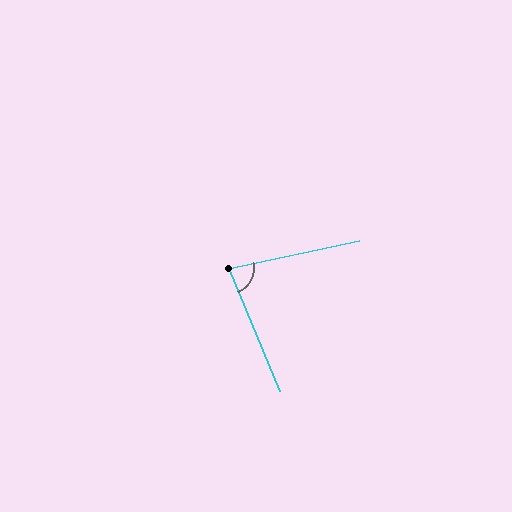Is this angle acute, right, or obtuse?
It is acute.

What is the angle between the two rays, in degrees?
Approximately 80 degrees.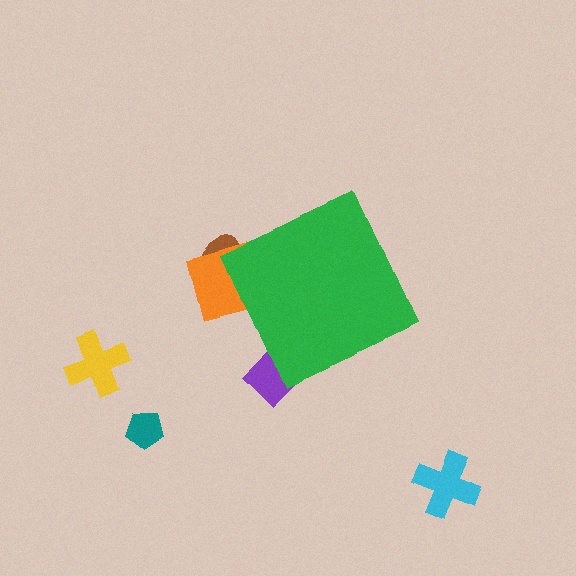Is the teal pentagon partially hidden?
No, the teal pentagon is fully visible.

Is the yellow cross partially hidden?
No, the yellow cross is fully visible.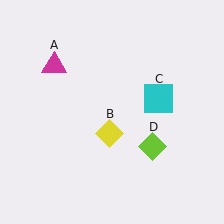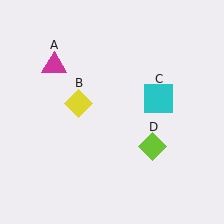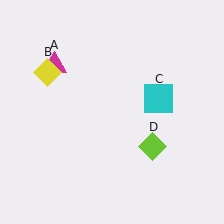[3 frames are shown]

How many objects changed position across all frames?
1 object changed position: yellow diamond (object B).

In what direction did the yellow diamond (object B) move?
The yellow diamond (object B) moved up and to the left.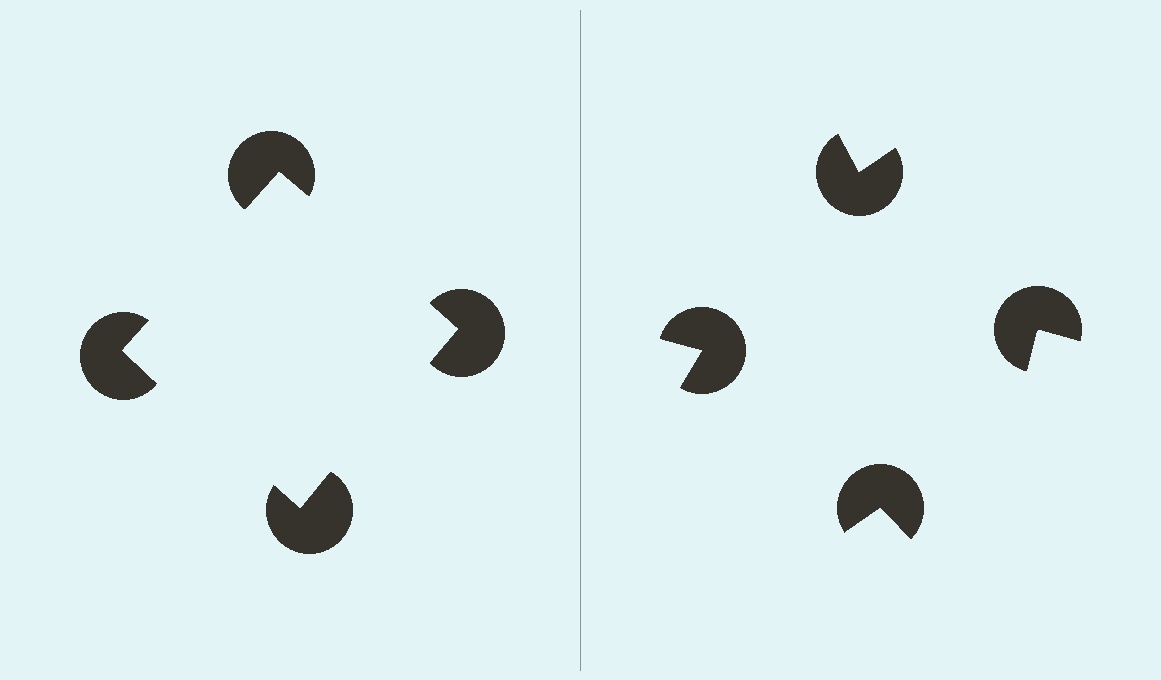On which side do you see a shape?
An illusory square appears on the left side. On the right side the wedge cuts are rotated, so no coherent shape forms.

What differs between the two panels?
The pac-man discs are positioned identically on both sides; only the wedge orientations differ. On the left they align to a square; on the right they are misaligned.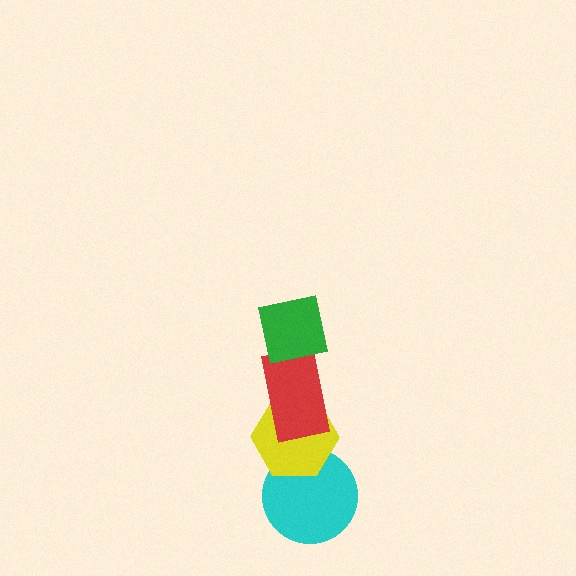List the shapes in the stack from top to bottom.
From top to bottom: the green square, the red rectangle, the yellow hexagon, the cyan circle.